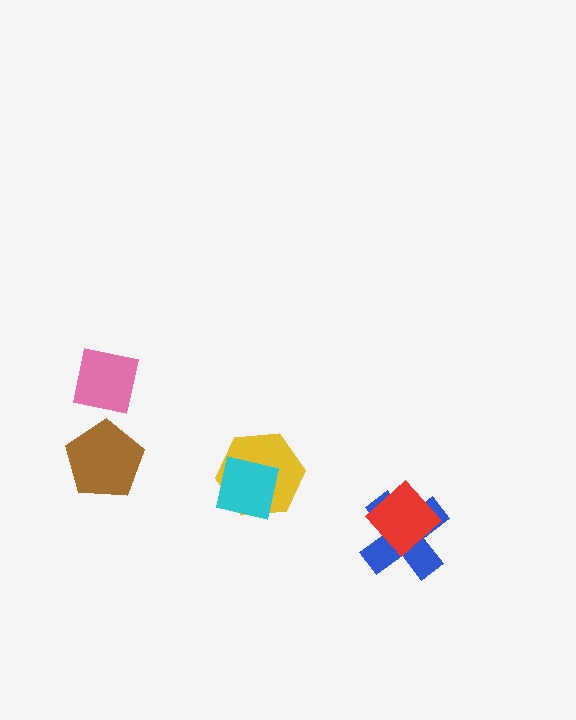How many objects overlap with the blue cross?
1 object overlaps with the blue cross.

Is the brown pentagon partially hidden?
No, no other shape covers it.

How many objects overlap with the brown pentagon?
0 objects overlap with the brown pentagon.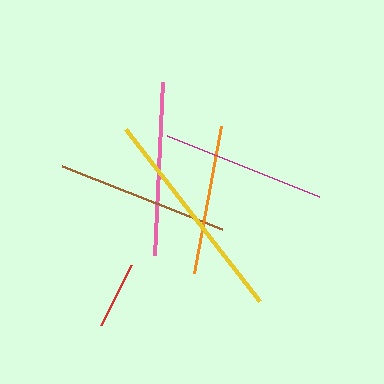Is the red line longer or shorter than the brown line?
The brown line is longer than the red line.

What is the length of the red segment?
The red segment is approximately 67 pixels long.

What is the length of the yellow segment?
The yellow segment is approximately 218 pixels long.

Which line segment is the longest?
The yellow line is the longest at approximately 218 pixels.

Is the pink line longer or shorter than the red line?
The pink line is longer than the red line.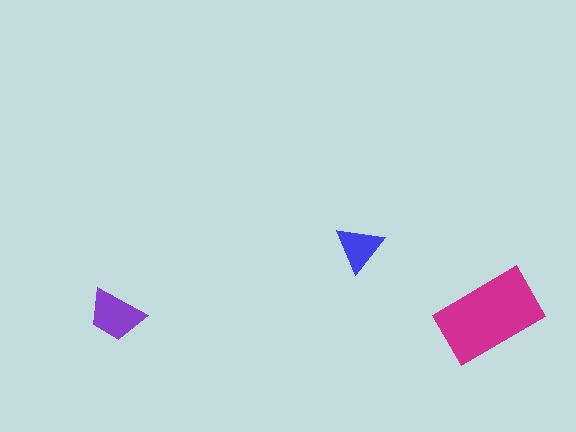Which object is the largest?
The magenta rectangle.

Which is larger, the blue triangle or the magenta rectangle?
The magenta rectangle.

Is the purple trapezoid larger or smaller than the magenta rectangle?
Smaller.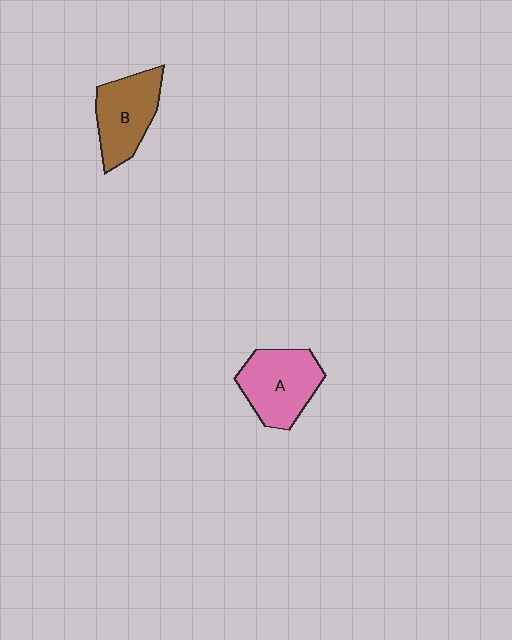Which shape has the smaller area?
Shape B (brown).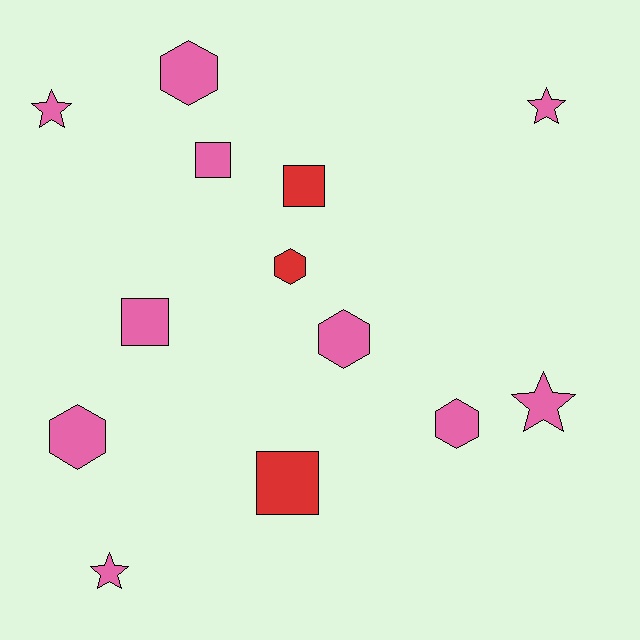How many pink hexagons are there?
There are 4 pink hexagons.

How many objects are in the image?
There are 13 objects.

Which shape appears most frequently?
Hexagon, with 5 objects.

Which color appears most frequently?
Pink, with 10 objects.